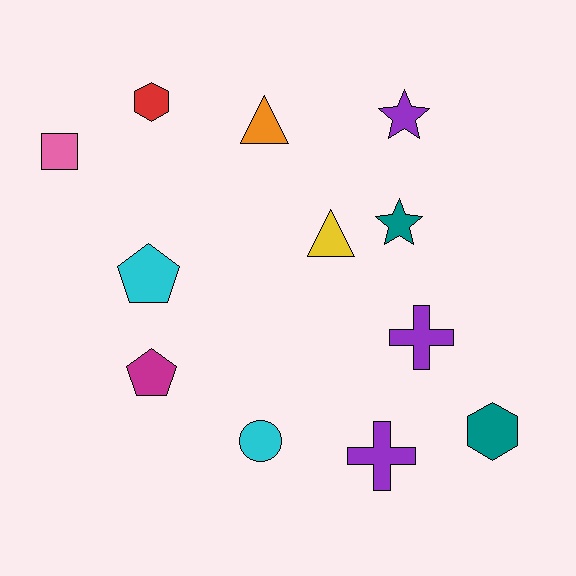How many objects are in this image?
There are 12 objects.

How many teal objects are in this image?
There are 2 teal objects.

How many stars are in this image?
There are 2 stars.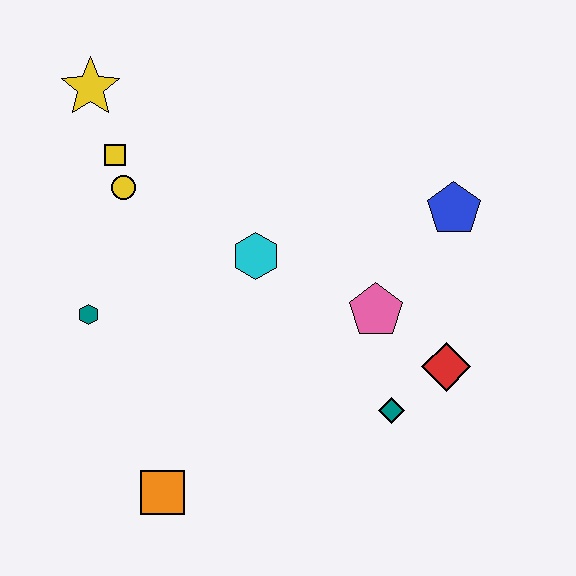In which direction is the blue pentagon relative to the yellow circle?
The blue pentagon is to the right of the yellow circle.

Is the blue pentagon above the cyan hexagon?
Yes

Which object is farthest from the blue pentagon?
The orange square is farthest from the blue pentagon.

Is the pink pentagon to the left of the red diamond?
Yes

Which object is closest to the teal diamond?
The red diamond is closest to the teal diamond.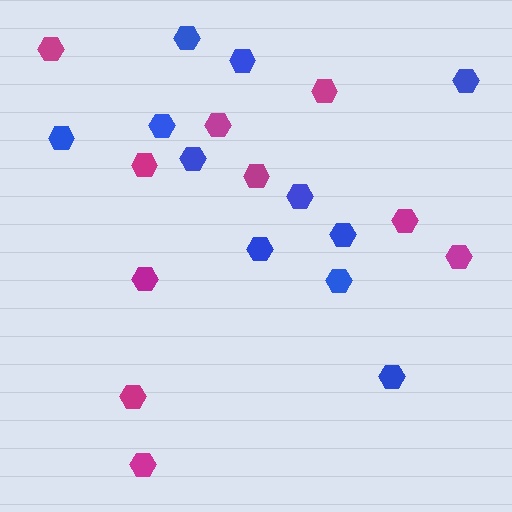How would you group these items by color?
There are 2 groups: one group of magenta hexagons (10) and one group of blue hexagons (11).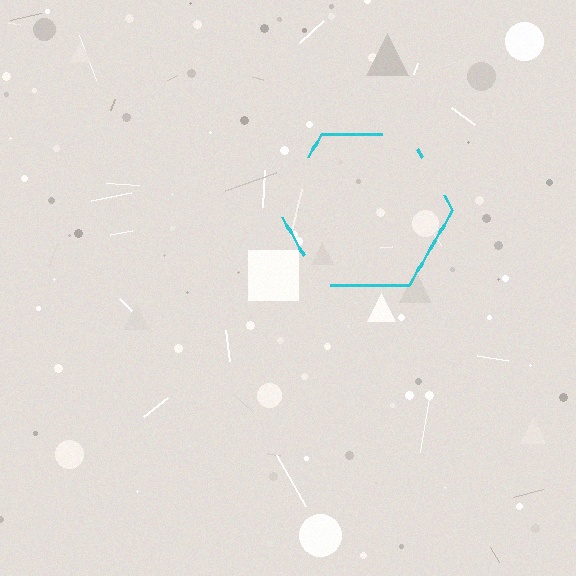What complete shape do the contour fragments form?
The contour fragments form a hexagon.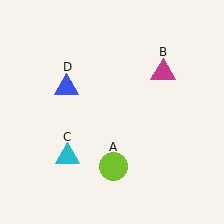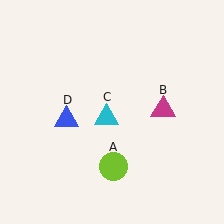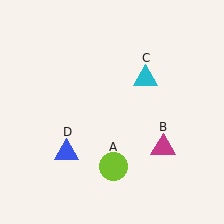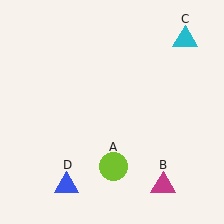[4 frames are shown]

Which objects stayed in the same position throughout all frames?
Lime circle (object A) remained stationary.